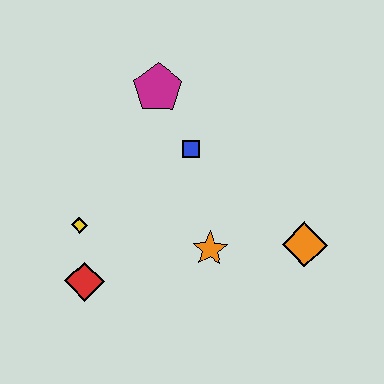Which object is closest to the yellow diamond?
The red diamond is closest to the yellow diamond.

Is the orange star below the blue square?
Yes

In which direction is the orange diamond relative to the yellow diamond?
The orange diamond is to the right of the yellow diamond.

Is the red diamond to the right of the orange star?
No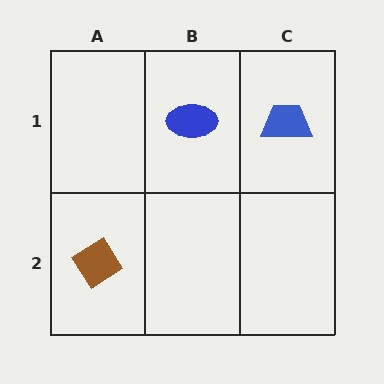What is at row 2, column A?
A brown diamond.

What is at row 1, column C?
A blue trapezoid.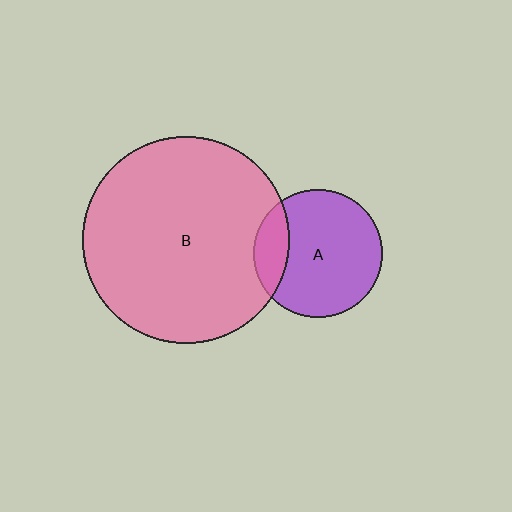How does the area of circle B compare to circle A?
Approximately 2.6 times.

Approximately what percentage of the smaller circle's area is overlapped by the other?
Approximately 20%.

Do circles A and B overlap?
Yes.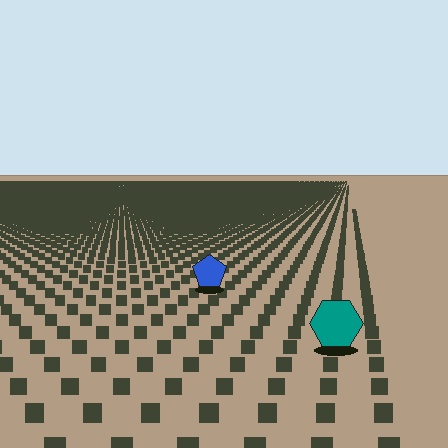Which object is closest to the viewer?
The teal hexagon is closest. The texture marks near it are larger and more spread out.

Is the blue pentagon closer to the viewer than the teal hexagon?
No. The teal hexagon is closer — you can tell from the texture gradient: the ground texture is coarser near it.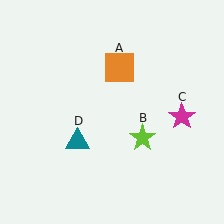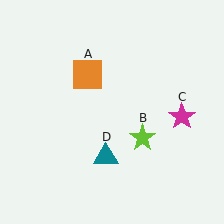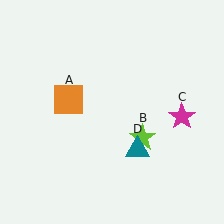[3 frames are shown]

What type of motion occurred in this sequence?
The orange square (object A), teal triangle (object D) rotated counterclockwise around the center of the scene.